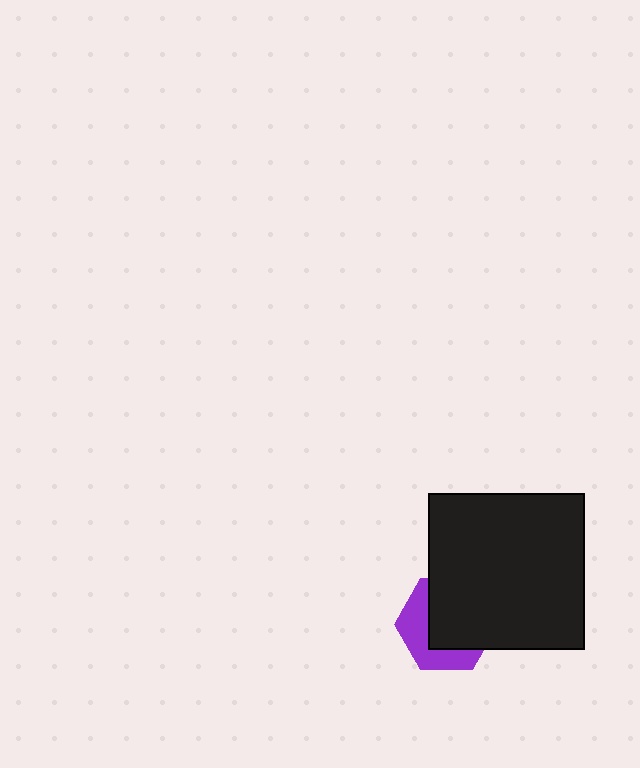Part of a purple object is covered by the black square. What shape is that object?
It is a hexagon.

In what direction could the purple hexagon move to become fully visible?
The purple hexagon could move toward the lower-left. That would shift it out from behind the black square entirely.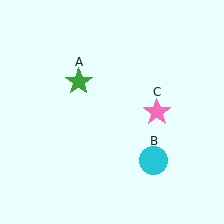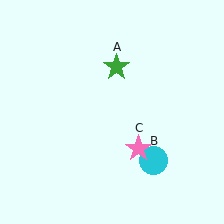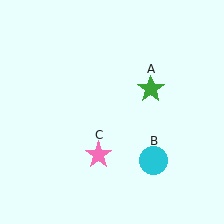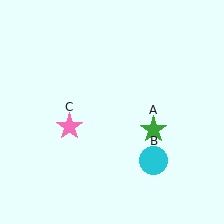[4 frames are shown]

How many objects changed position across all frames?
2 objects changed position: green star (object A), pink star (object C).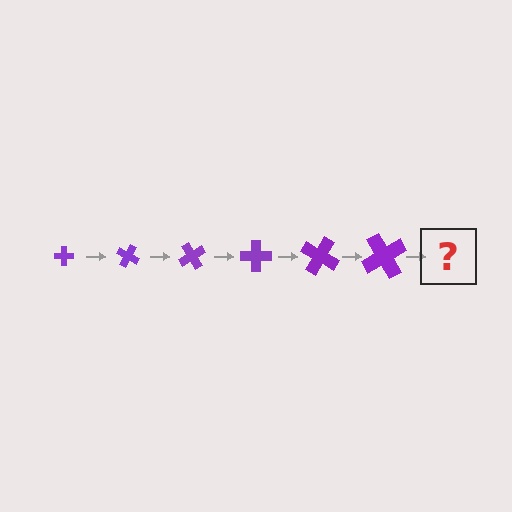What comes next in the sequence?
The next element should be a cross, larger than the previous one and rotated 180 degrees from the start.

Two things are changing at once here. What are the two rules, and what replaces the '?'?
The two rules are that the cross grows larger each step and it rotates 30 degrees each step. The '?' should be a cross, larger than the previous one and rotated 180 degrees from the start.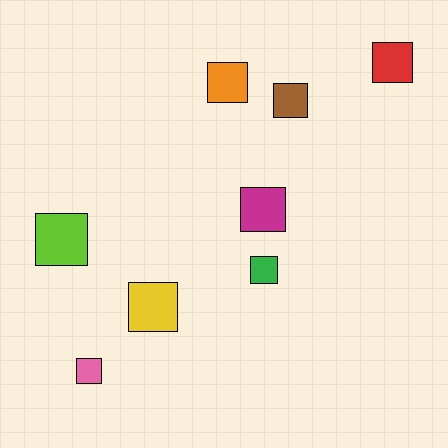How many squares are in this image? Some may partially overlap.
There are 8 squares.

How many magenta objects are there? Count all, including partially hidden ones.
There is 1 magenta object.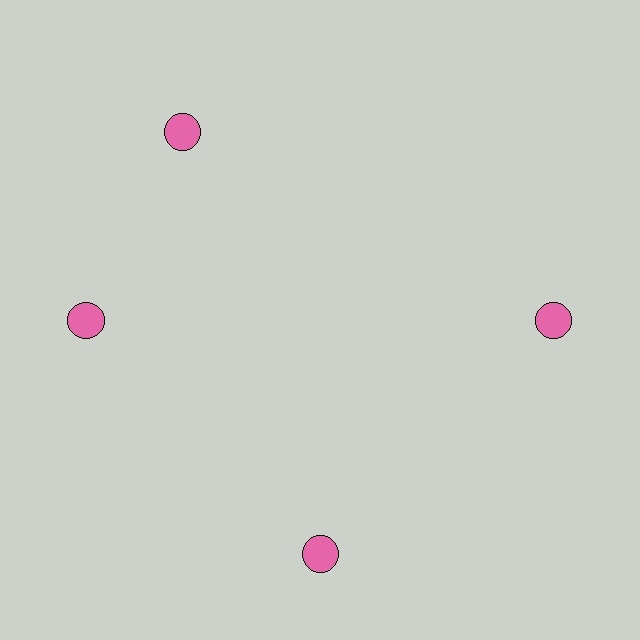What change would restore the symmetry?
The symmetry would be restored by rotating it back into even spacing with its neighbors so that all 4 circles sit at equal angles and equal distance from the center.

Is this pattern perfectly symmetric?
No. The 4 pink circles are arranged in a ring, but one element near the 12 o'clock position is rotated out of alignment along the ring, breaking the 4-fold rotational symmetry.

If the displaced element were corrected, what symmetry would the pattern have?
It would have 4-fold rotational symmetry — the pattern would map onto itself every 90 degrees.